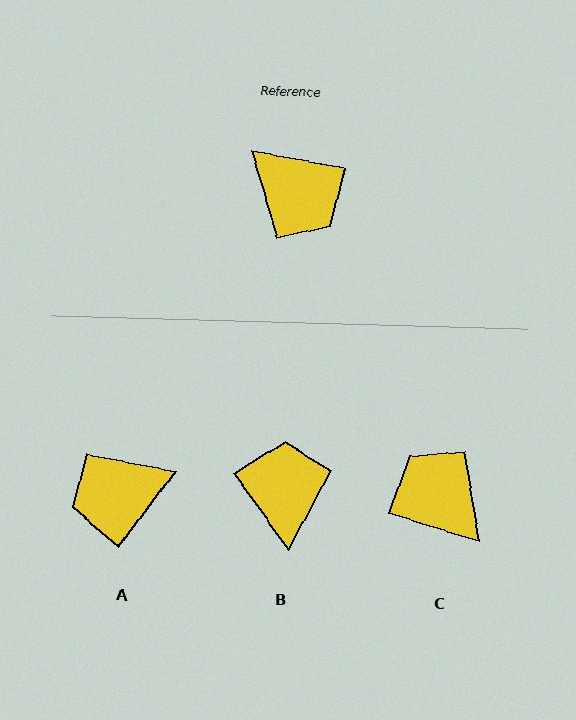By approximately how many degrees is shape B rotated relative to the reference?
Approximately 136 degrees counter-clockwise.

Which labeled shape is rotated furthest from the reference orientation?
C, about 173 degrees away.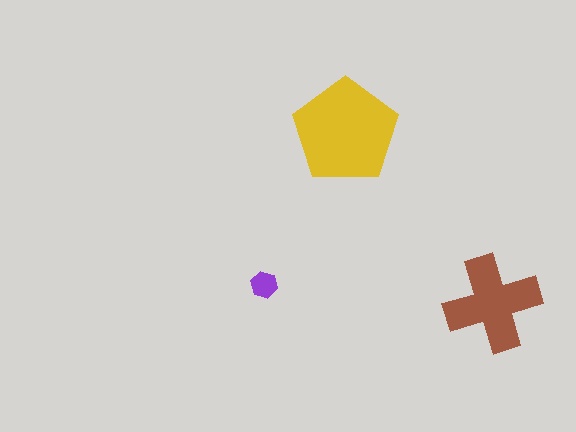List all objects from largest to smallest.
The yellow pentagon, the brown cross, the purple hexagon.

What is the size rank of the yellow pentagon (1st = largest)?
1st.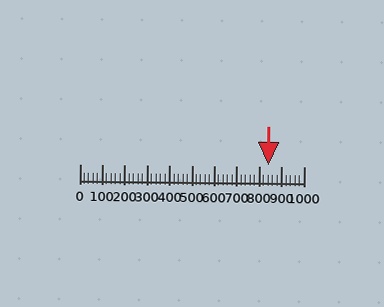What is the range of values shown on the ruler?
The ruler shows values from 0 to 1000.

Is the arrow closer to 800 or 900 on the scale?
The arrow is closer to 800.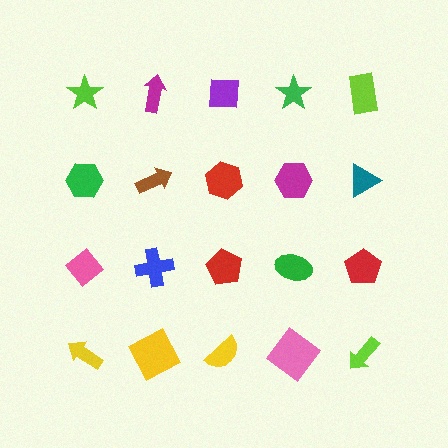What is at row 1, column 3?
A purple square.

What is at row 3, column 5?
A red pentagon.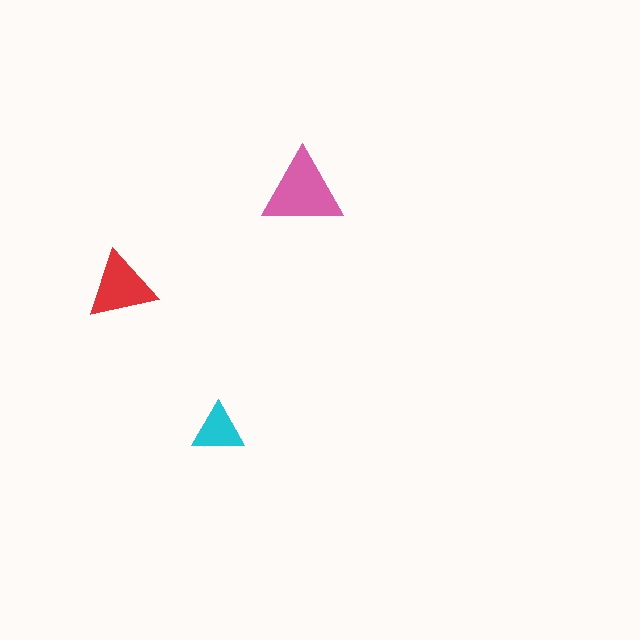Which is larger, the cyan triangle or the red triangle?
The red one.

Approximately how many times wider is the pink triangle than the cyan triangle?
About 1.5 times wider.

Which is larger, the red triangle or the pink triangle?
The pink one.